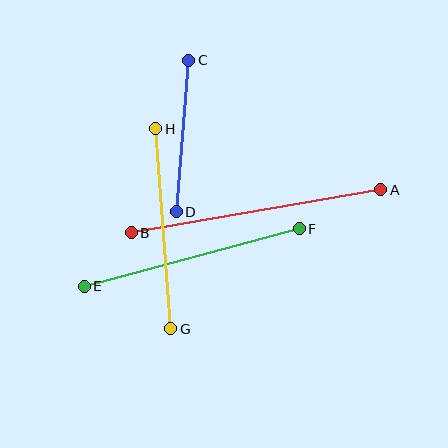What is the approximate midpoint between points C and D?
The midpoint is at approximately (183, 136) pixels.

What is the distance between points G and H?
The distance is approximately 201 pixels.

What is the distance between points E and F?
The distance is approximately 223 pixels.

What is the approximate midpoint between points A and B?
The midpoint is at approximately (256, 211) pixels.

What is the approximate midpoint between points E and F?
The midpoint is at approximately (192, 257) pixels.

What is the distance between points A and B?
The distance is approximately 253 pixels.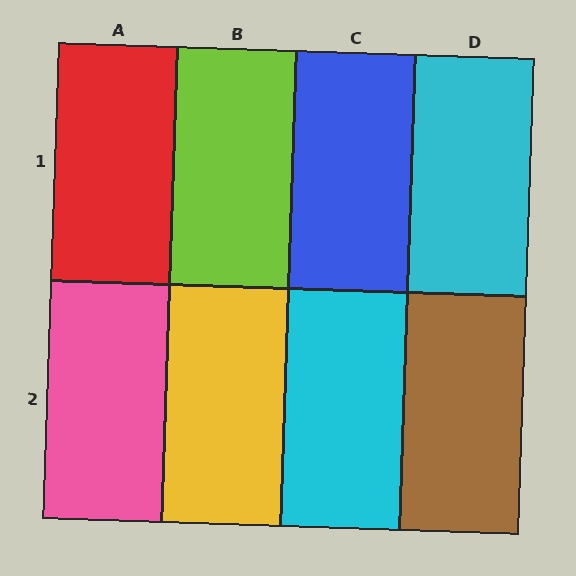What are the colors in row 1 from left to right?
Red, lime, blue, cyan.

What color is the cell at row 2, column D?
Brown.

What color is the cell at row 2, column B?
Yellow.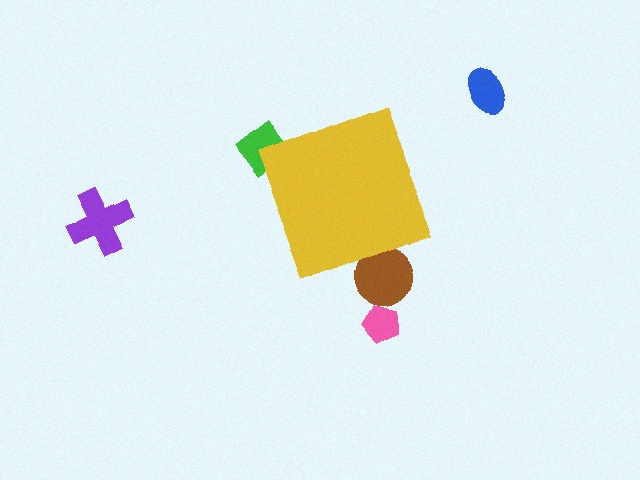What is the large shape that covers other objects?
A yellow diamond.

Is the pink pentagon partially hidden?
No, the pink pentagon is fully visible.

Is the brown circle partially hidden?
Yes, the brown circle is partially hidden behind the yellow diamond.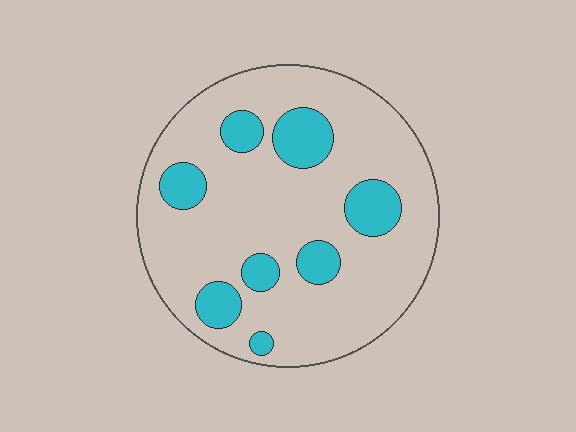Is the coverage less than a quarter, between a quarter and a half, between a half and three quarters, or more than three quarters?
Less than a quarter.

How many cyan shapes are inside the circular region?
8.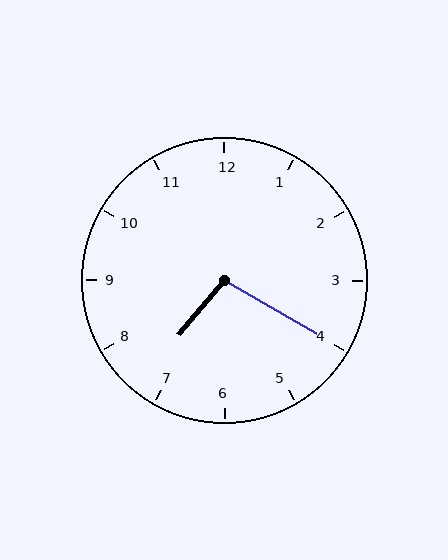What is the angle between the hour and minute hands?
Approximately 100 degrees.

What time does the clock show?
7:20.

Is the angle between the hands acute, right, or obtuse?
It is obtuse.